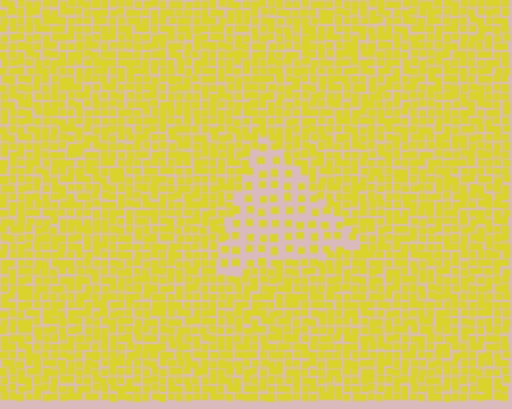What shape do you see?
I see a triangle.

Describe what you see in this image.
The image contains small yellow elements arranged at two different densities. A triangle-shaped region is visible where the elements are less densely packed than the surrounding area.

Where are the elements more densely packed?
The elements are more densely packed outside the triangle boundary.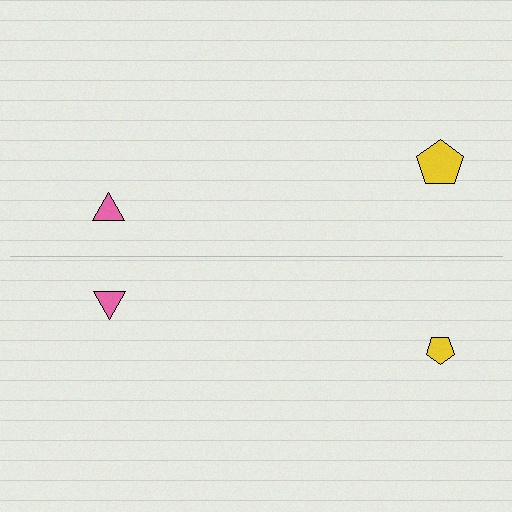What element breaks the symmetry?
The yellow pentagon on the bottom side has a different size than its mirror counterpart.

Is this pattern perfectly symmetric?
No, the pattern is not perfectly symmetric. The yellow pentagon on the bottom side has a different size than its mirror counterpart.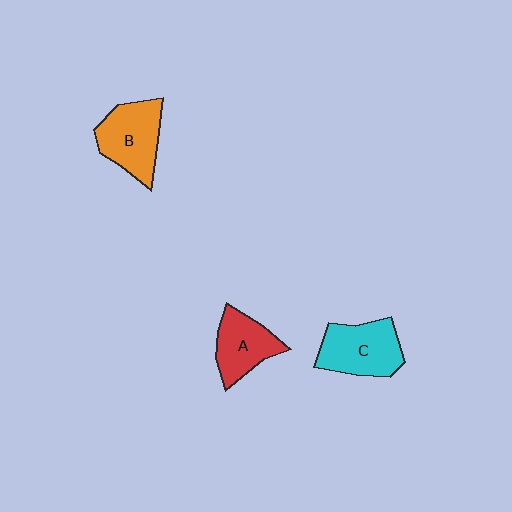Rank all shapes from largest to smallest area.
From largest to smallest: C (cyan), B (orange), A (red).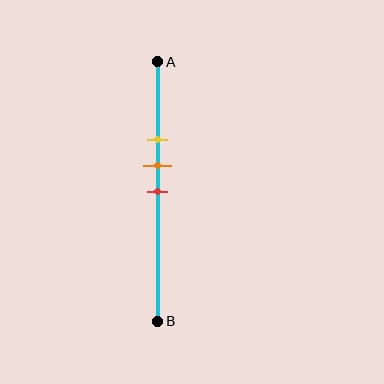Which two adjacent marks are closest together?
The orange and red marks are the closest adjacent pair.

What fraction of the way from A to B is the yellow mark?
The yellow mark is approximately 30% (0.3) of the way from A to B.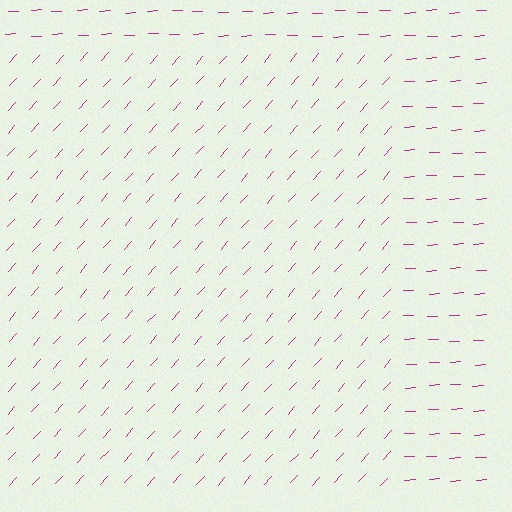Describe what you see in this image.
The image is filled with small magenta line segments. A rectangle region in the image has lines oriented differently from the surrounding lines, creating a visible texture boundary.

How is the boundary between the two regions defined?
The boundary is defined purely by a change in line orientation (approximately 45 degrees difference). All lines are the same color and thickness.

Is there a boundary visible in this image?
Yes, there is a texture boundary formed by a change in line orientation.